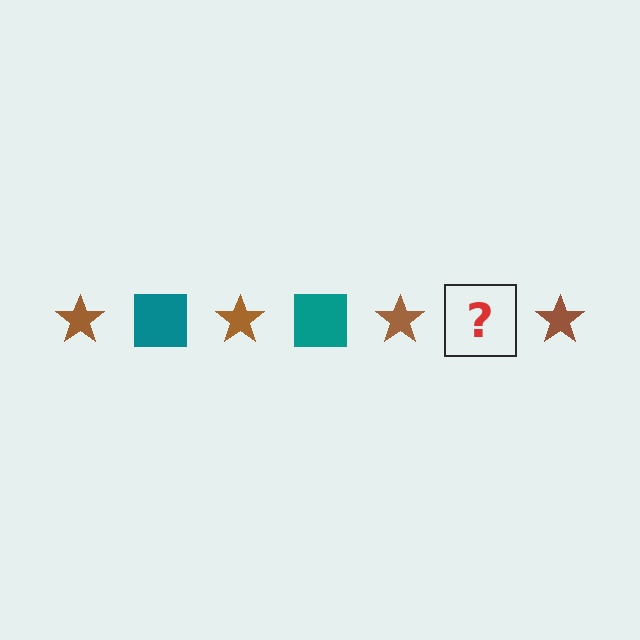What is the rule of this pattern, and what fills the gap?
The rule is that the pattern alternates between brown star and teal square. The gap should be filled with a teal square.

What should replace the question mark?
The question mark should be replaced with a teal square.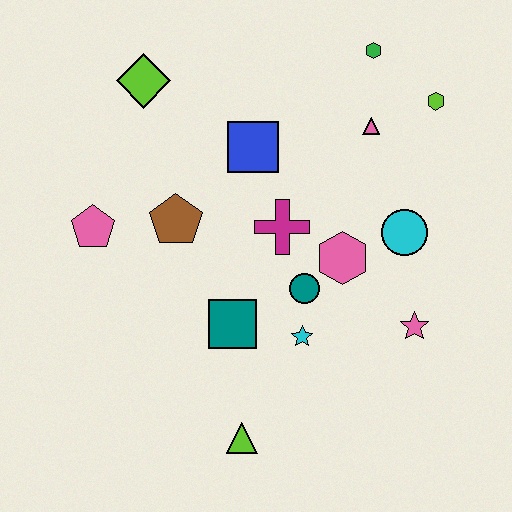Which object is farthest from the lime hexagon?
The lime triangle is farthest from the lime hexagon.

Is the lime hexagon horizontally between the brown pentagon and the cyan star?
No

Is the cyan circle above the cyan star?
Yes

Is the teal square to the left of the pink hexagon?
Yes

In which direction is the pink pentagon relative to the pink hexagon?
The pink pentagon is to the left of the pink hexagon.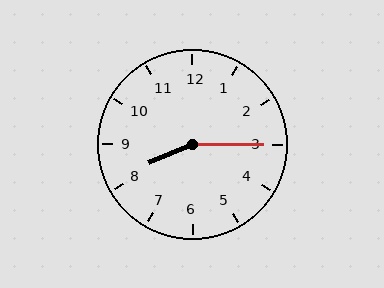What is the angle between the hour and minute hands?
Approximately 158 degrees.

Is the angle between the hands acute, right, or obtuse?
It is obtuse.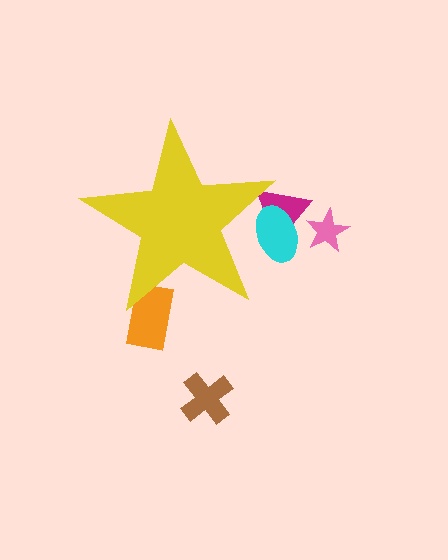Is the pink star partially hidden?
No, the pink star is fully visible.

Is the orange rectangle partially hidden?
Yes, the orange rectangle is partially hidden behind the yellow star.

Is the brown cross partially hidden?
No, the brown cross is fully visible.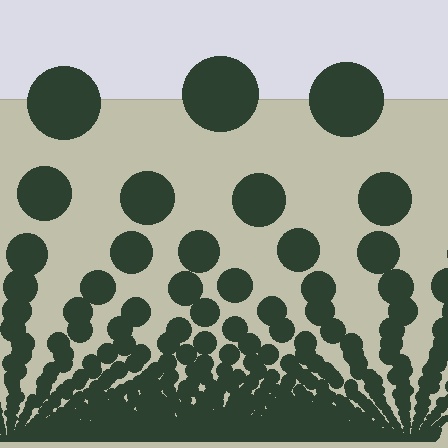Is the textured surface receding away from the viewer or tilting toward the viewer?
The surface appears to tilt toward the viewer. Texture elements get larger and sparser toward the top.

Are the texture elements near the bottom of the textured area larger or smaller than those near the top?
Smaller. The gradient is inverted — elements near the bottom are smaller and denser.